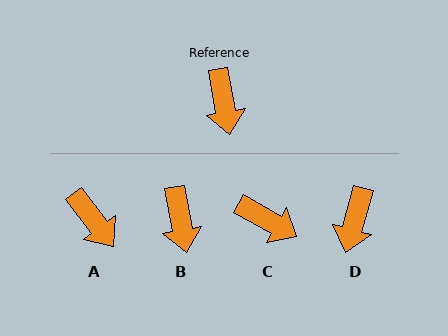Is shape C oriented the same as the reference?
No, it is off by about 50 degrees.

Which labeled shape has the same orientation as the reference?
B.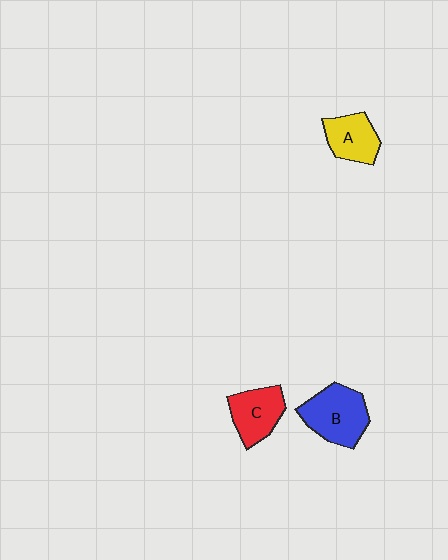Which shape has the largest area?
Shape B (blue).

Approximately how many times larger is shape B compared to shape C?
Approximately 1.3 times.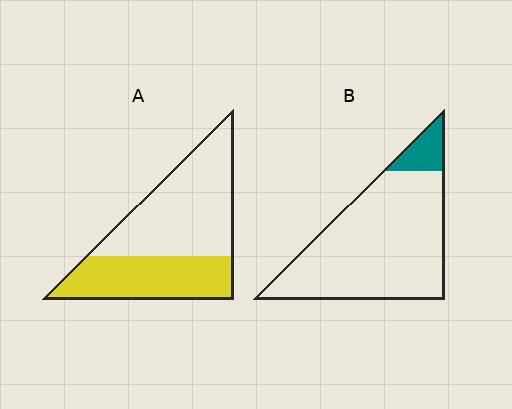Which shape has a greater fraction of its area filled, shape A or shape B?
Shape A.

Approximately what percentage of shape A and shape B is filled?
A is approximately 40% and B is approximately 10%.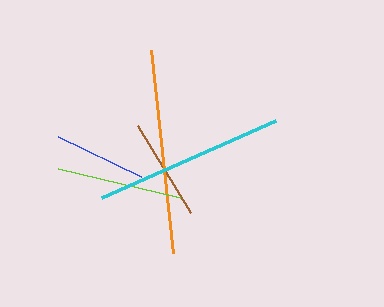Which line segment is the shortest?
The blue line is the shortest at approximately 92 pixels.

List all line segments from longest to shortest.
From longest to shortest: orange, cyan, lime, brown, blue.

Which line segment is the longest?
The orange line is the longest at approximately 204 pixels.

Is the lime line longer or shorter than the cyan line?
The cyan line is longer than the lime line.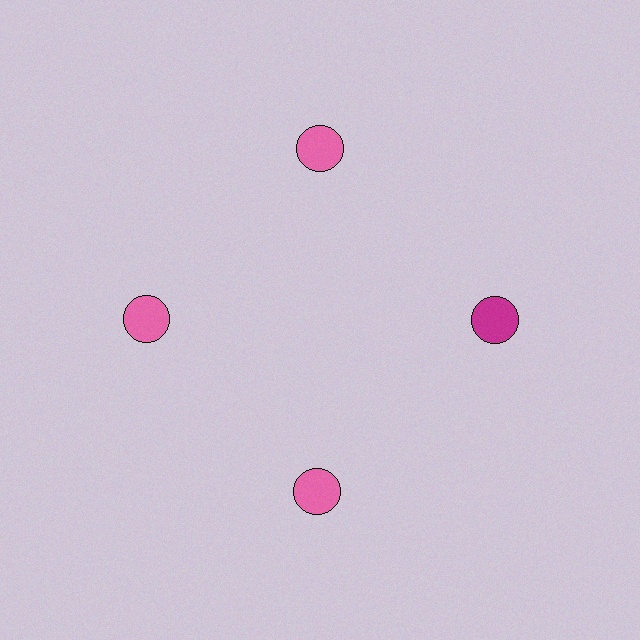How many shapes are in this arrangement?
There are 4 shapes arranged in a ring pattern.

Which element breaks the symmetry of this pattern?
The magenta circle at roughly the 3 o'clock position breaks the symmetry. All other shapes are pink circles.